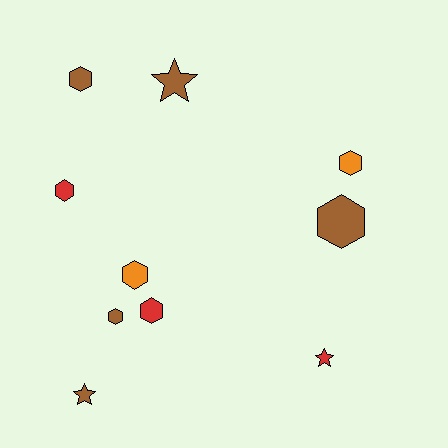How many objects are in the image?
There are 10 objects.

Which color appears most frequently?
Brown, with 5 objects.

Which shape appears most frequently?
Hexagon, with 7 objects.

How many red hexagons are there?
There are 2 red hexagons.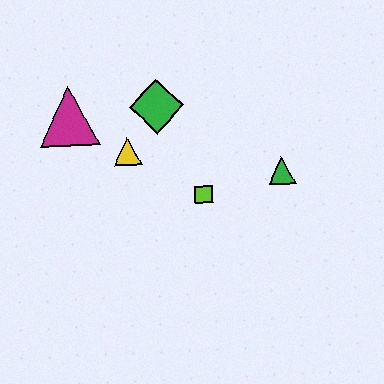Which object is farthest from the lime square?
The magenta triangle is farthest from the lime square.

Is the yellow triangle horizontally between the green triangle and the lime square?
No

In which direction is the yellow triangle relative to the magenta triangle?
The yellow triangle is to the right of the magenta triangle.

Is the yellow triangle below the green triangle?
No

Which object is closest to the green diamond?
The yellow triangle is closest to the green diamond.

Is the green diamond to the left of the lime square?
Yes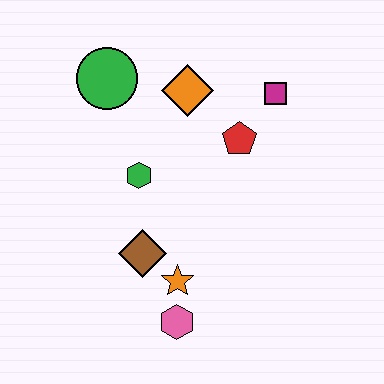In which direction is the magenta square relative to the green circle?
The magenta square is to the right of the green circle.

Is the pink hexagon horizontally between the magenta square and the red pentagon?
No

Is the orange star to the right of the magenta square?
No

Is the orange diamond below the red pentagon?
No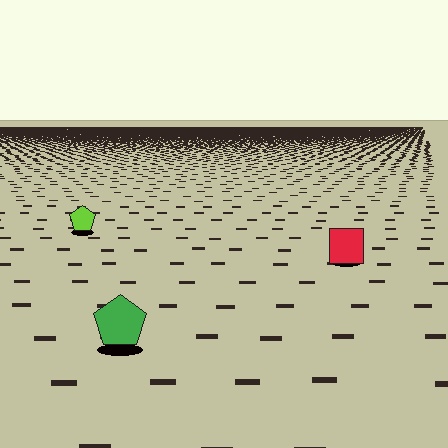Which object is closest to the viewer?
The green pentagon is closest. The texture marks near it are larger and more spread out.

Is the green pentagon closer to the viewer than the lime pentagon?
Yes. The green pentagon is closer — you can tell from the texture gradient: the ground texture is coarser near it.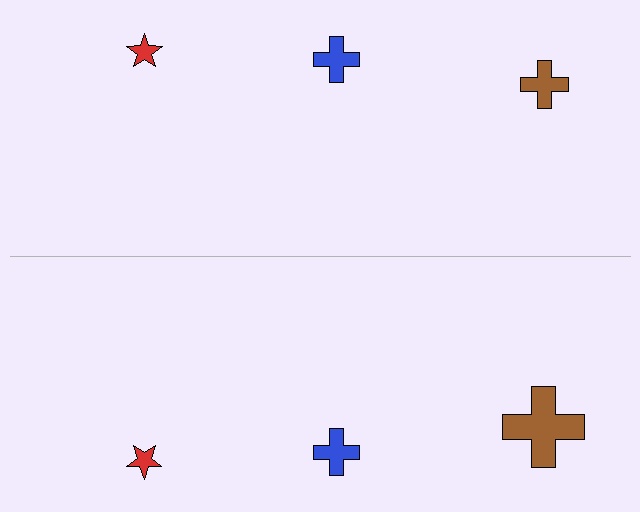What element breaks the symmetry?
The brown cross on the bottom side has a different size than its mirror counterpart.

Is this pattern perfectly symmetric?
No, the pattern is not perfectly symmetric. The brown cross on the bottom side has a different size than its mirror counterpart.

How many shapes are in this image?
There are 6 shapes in this image.